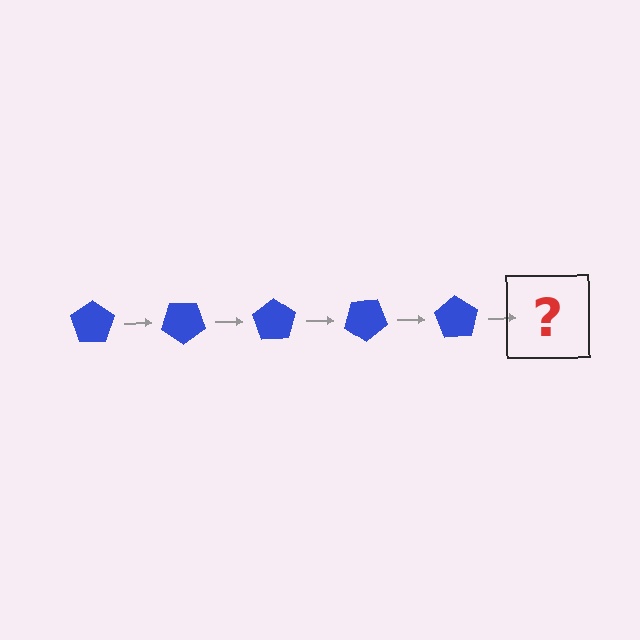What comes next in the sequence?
The next element should be a blue pentagon rotated 175 degrees.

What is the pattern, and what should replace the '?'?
The pattern is that the pentagon rotates 35 degrees each step. The '?' should be a blue pentagon rotated 175 degrees.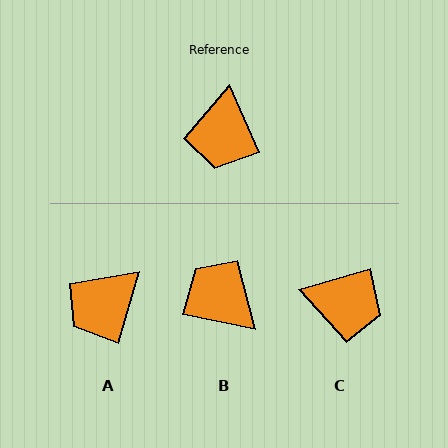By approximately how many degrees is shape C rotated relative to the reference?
Approximately 82 degrees counter-clockwise.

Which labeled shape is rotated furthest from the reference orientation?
B, about 126 degrees away.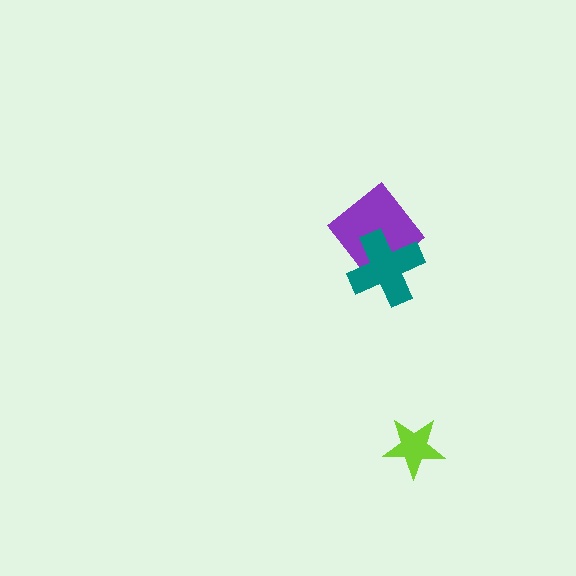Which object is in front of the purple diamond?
The teal cross is in front of the purple diamond.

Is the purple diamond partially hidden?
Yes, it is partially covered by another shape.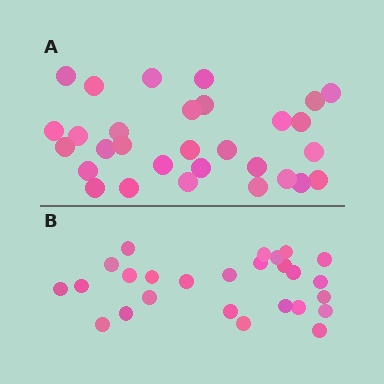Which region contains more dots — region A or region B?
Region A (the top region) has more dots.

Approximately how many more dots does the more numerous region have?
Region A has about 4 more dots than region B.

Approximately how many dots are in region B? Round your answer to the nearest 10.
About 30 dots. (The exact count is 26, which rounds to 30.)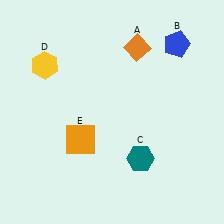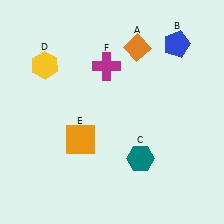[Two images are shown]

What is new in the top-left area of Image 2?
A magenta cross (F) was added in the top-left area of Image 2.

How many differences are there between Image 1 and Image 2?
There is 1 difference between the two images.